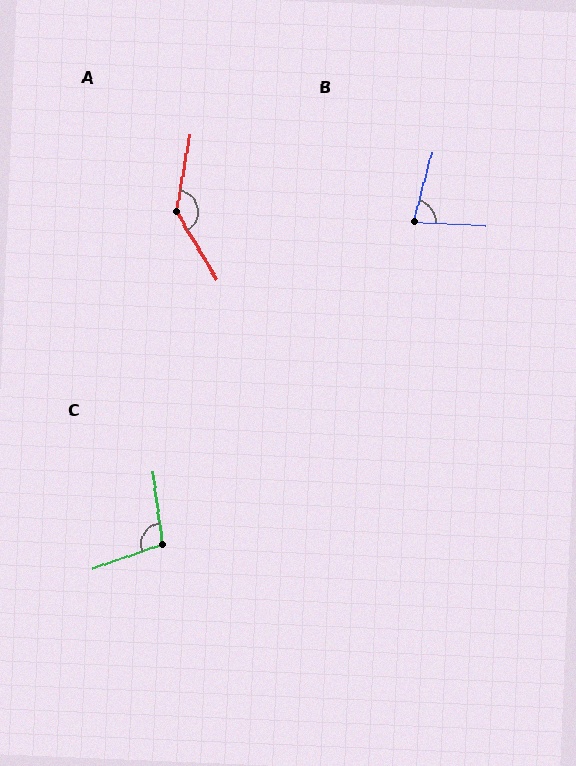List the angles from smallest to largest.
B (78°), C (102°), A (139°).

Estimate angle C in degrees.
Approximately 102 degrees.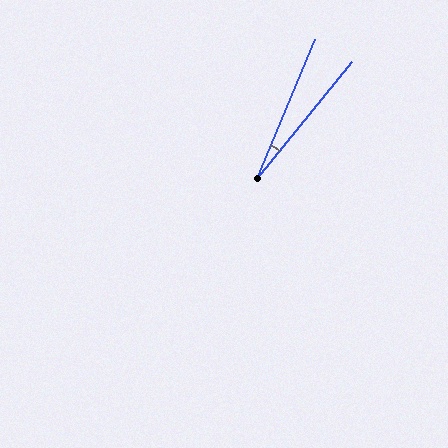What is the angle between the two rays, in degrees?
Approximately 17 degrees.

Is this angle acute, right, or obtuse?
It is acute.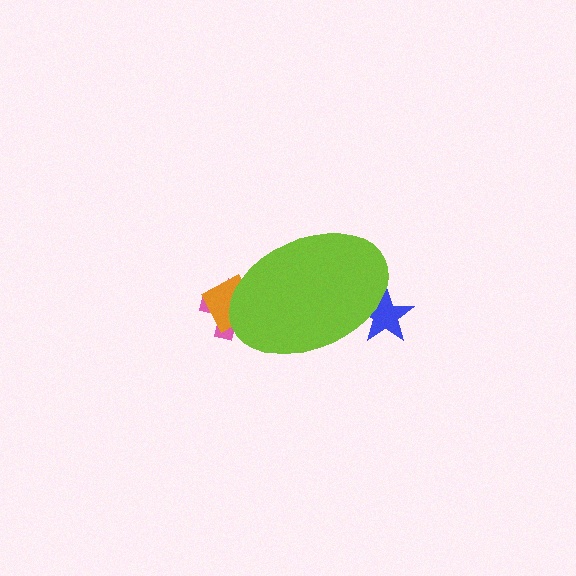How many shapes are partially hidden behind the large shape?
3 shapes are partially hidden.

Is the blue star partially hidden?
Yes, the blue star is partially hidden behind the lime ellipse.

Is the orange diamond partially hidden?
Yes, the orange diamond is partially hidden behind the lime ellipse.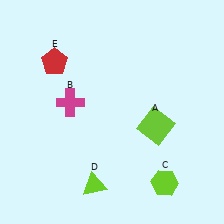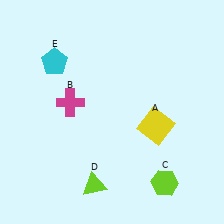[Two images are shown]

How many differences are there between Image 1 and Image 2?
There are 2 differences between the two images.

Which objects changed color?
A changed from lime to yellow. E changed from red to cyan.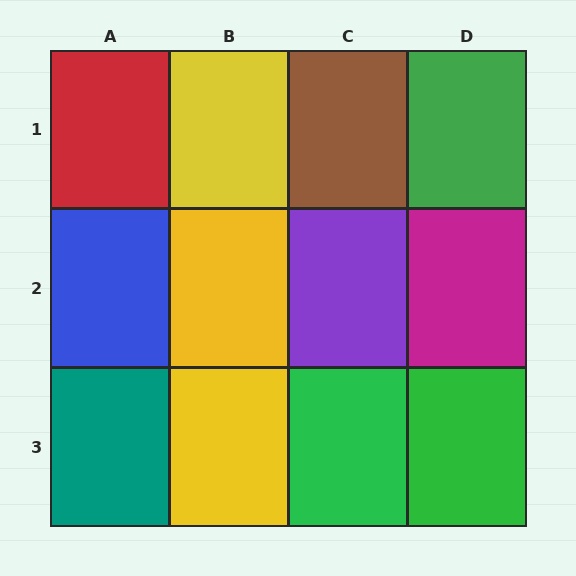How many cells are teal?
1 cell is teal.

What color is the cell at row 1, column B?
Yellow.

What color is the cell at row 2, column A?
Blue.